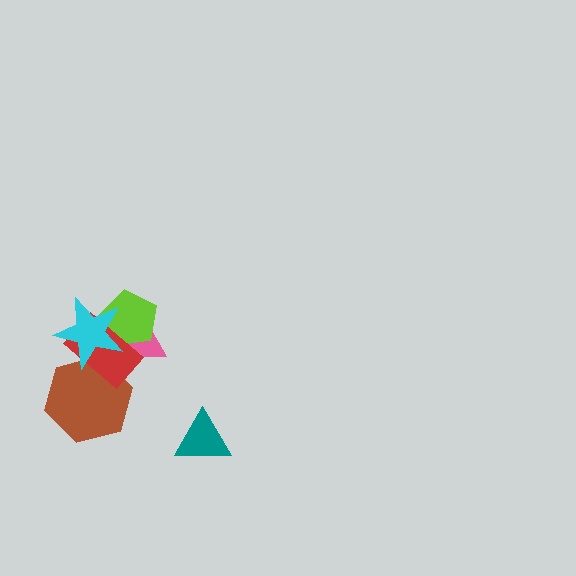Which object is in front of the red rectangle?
The cyan star is in front of the red rectangle.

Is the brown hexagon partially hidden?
Yes, it is partially covered by another shape.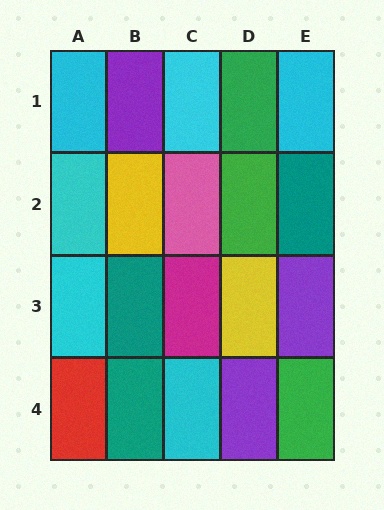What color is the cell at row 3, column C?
Magenta.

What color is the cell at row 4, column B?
Teal.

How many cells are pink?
1 cell is pink.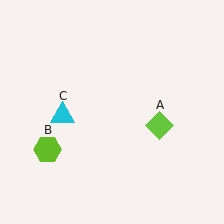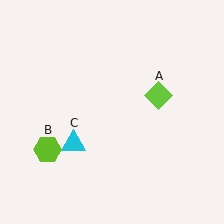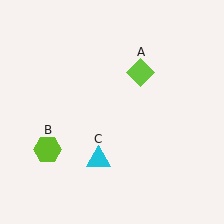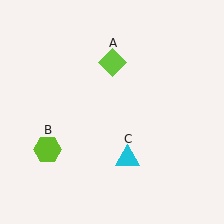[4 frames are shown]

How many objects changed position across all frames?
2 objects changed position: lime diamond (object A), cyan triangle (object C).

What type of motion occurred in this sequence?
The lime diamond (object A), cyan triangle (object C) rotated counterclockwise around the center of the scene.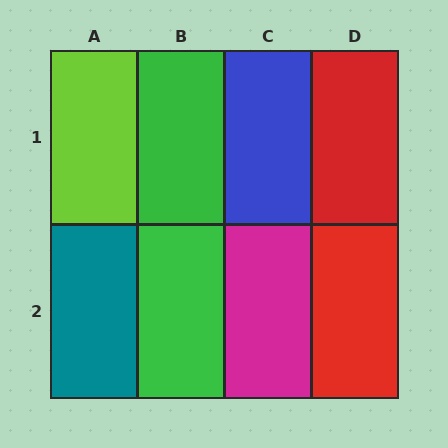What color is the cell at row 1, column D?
Red.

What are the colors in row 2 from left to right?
Teal, green, magenta, red.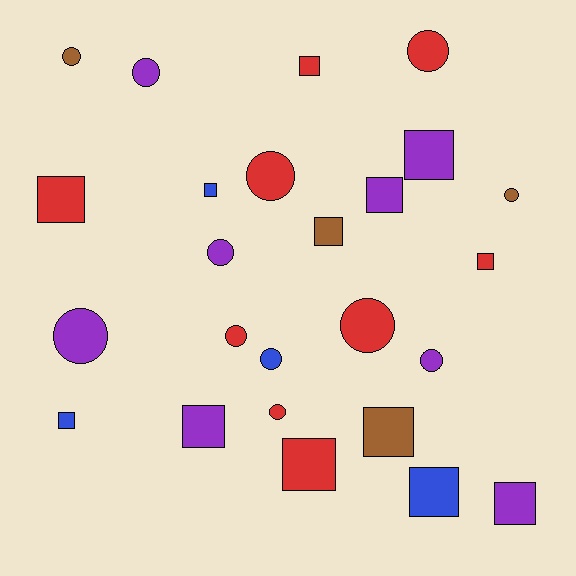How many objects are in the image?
There are 25 objects.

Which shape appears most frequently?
Square, with 13 objects.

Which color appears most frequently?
Red, with 9 objects.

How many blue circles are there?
There is 1 blue circle.